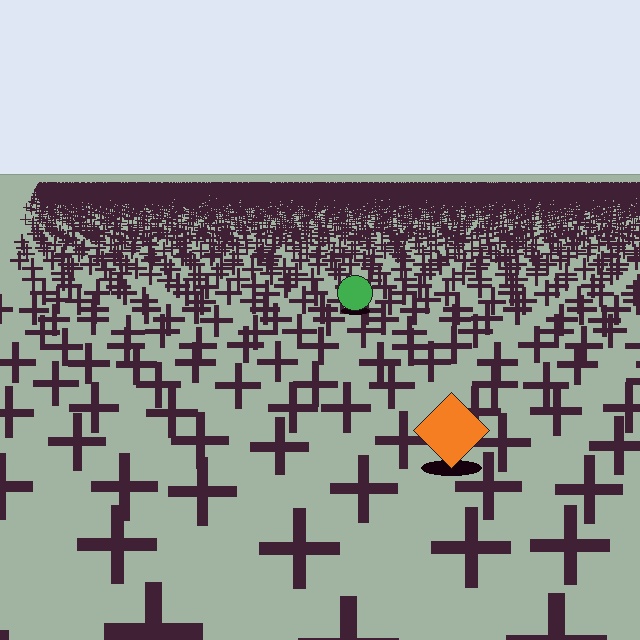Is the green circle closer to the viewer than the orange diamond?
No. The orange diamond is closer — you can tell from the texture gradient: the ground texture is coarser near it.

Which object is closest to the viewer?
The orange diamond is closest. The texture marks near it are larger and more spread out.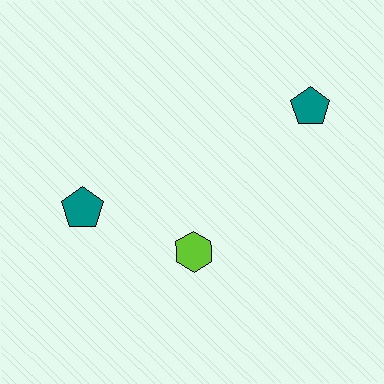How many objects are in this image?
There are 3 objects.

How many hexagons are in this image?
There is 1 hexagon.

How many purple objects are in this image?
There are no purple objects.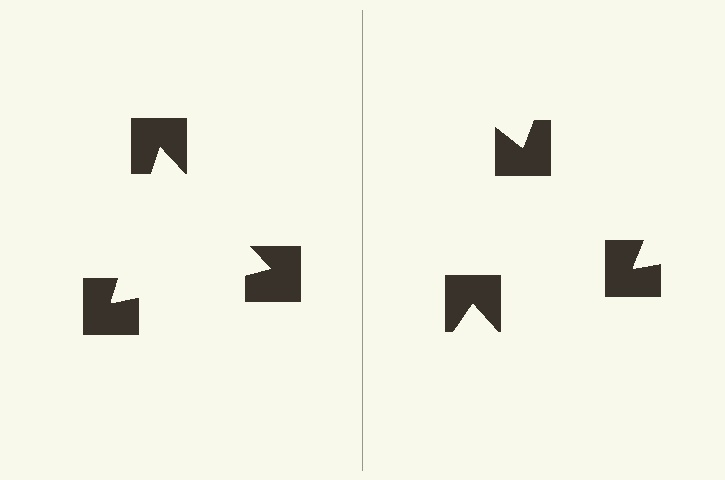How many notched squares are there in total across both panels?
6 — 3 on each side.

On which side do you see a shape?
An illusory triangle appears on the left side. On the right side the wedge cuts are rotated, so no coherent shape forms.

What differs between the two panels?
The notched squares are positioned identically on both sides; only the wedge orientations differ. On the left they align to a triangle; on the right they are misaligned.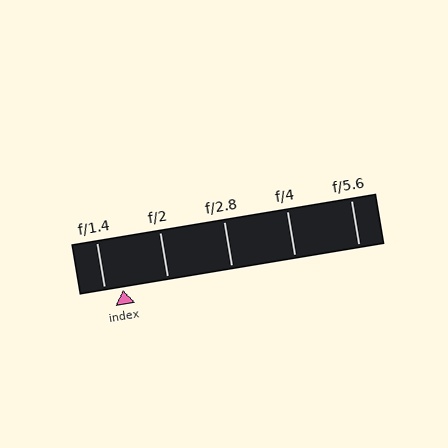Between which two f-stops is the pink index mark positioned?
The index mark is between f/1.4 and f/2.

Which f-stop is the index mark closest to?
The index mark is closest to f/1.4.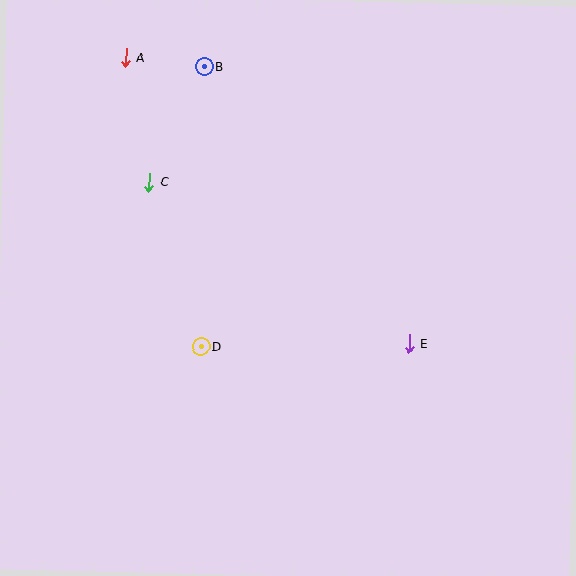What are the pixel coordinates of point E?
Point E is at (409, 344).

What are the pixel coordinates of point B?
Point B is at (205, 67).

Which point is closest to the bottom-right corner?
Point E is closest to the bottom-right corner.